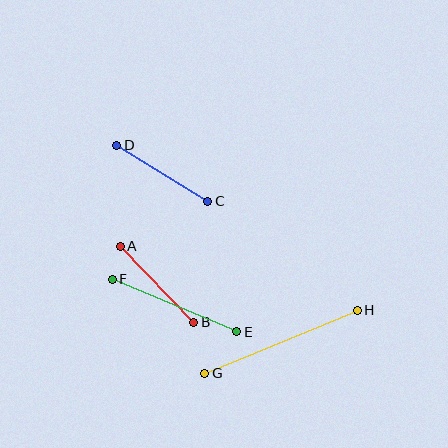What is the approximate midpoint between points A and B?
The midpoint is at approximately (157, 284) pixels.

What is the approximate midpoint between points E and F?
The midpoint is at approximately (174, 305) pixels.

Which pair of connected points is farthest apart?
Points G and H are farthest apart.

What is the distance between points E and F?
The distance is approximately 135 pixels.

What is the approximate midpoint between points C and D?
The midpoint is at approximately (162, 173) pixels.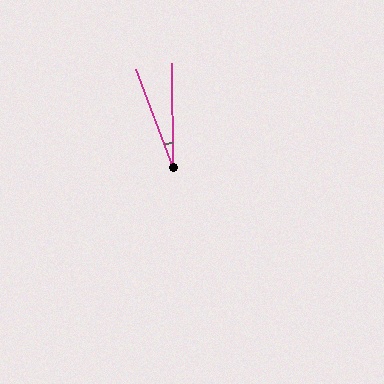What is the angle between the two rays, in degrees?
Approximately 20 degrees.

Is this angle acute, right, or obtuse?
It is acute.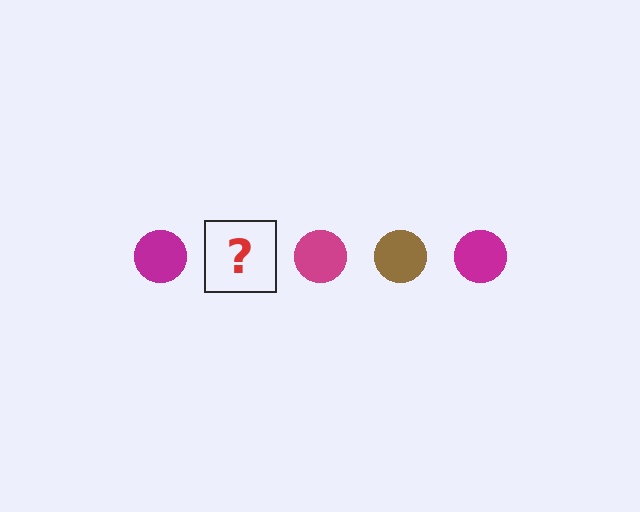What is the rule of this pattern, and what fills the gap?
The rule is that the pattern cycles through magenta, brown circles. The gap should be filled with a brown circle.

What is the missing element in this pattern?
The missing element is a brown circle.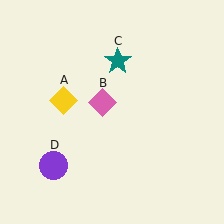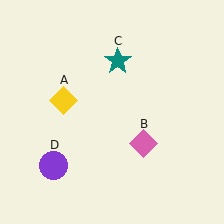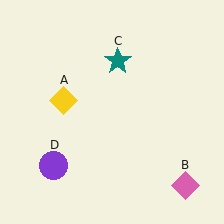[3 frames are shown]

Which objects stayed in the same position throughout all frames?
Yellow diamond (object A) and teal star (object C) and purple circle (object D) remained stationary.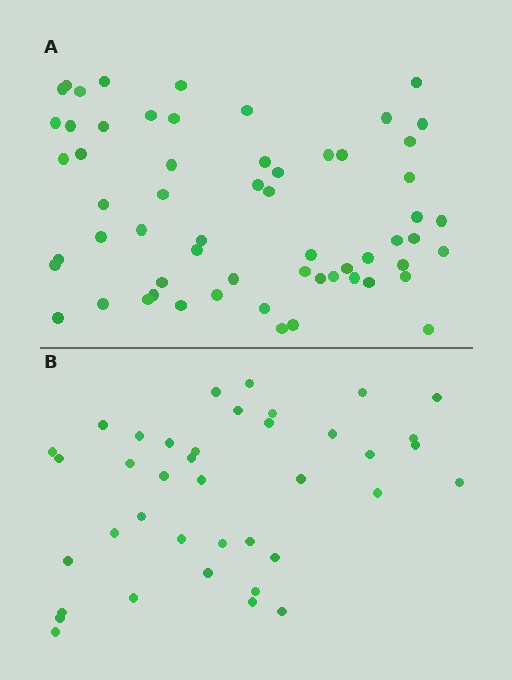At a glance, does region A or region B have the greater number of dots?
Region A (the top region) has more dots.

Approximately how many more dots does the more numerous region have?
Region A has approximately 20 more dots than region B.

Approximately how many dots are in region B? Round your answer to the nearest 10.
About 40 dots. (The exact count is 39, which rounds to 40.)